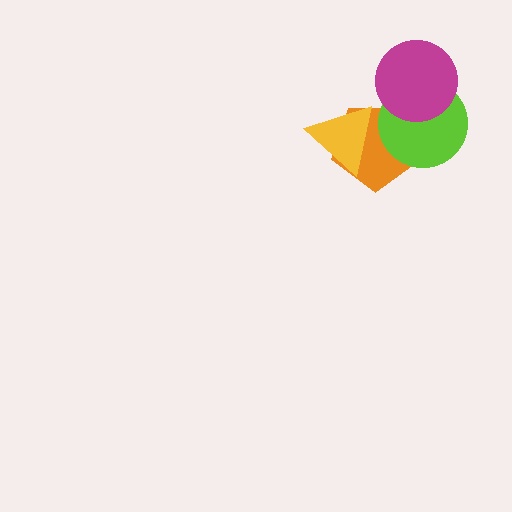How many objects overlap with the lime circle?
2 objects overlap with the lime circle.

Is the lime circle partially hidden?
Yes, it is partially covered by another shape.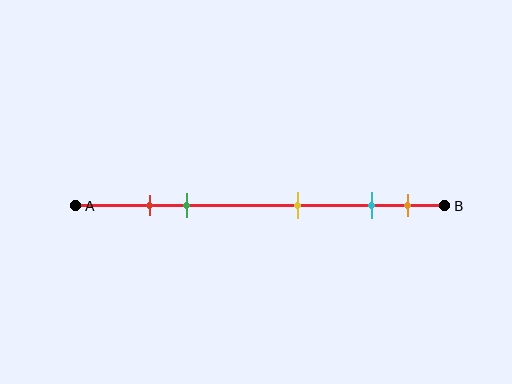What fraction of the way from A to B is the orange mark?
The orange mark is approximately 90% (0.9) of the way from A to B.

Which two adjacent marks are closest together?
The red and green marks are the closest adjacent pair.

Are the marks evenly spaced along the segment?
No, the marks are not evenly spaced.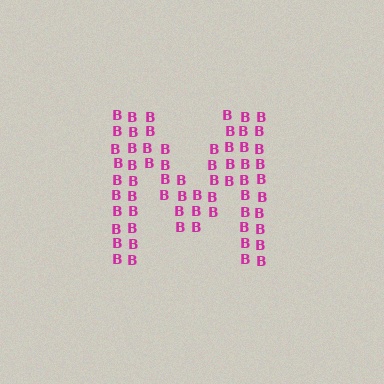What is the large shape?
The large shape is the letter M.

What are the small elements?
The small elements are letter B's.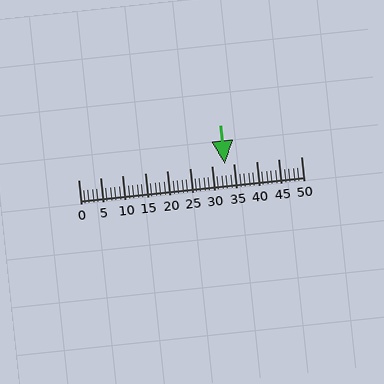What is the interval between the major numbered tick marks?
The major tick marks are spaced 5 units apart.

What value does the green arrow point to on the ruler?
The green arrow points to approximately 33.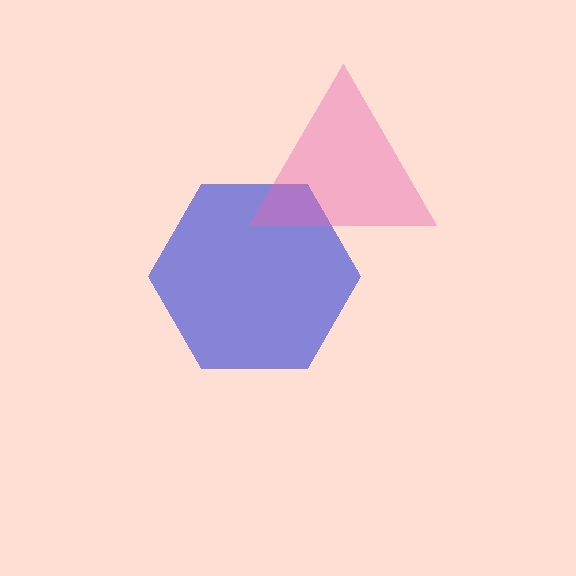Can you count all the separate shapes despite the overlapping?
Yes, there are 2 separate shapes.